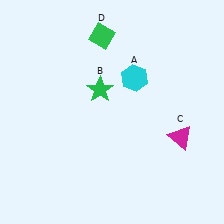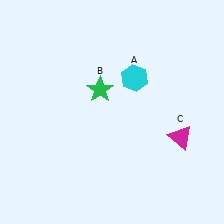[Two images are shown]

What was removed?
The green diamond (D) was removed in Image 2.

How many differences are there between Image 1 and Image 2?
There is 1 difference between the two images.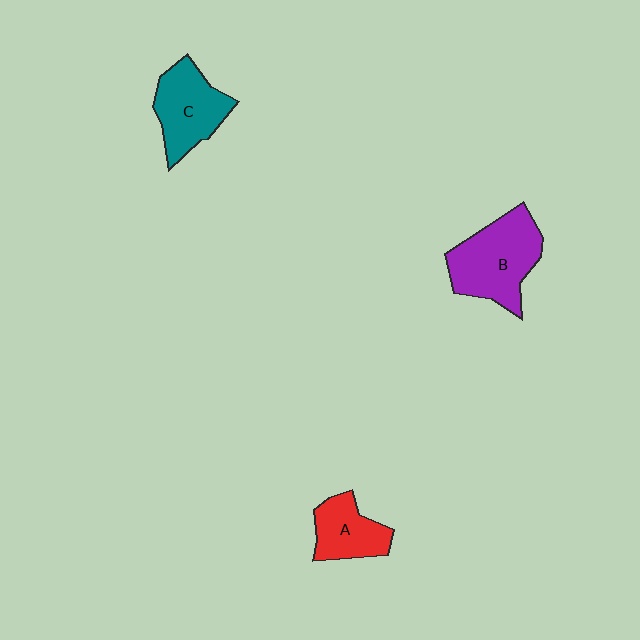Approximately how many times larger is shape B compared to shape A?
Approximately 1.7 times.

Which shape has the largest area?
Shape B (purple).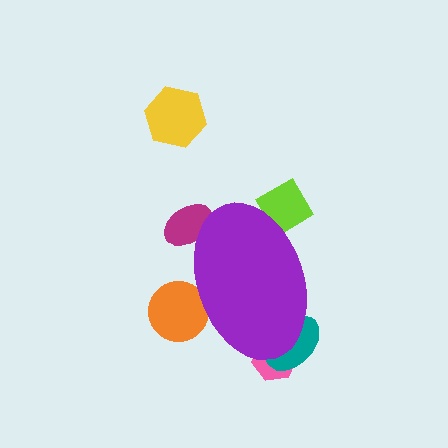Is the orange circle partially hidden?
Yes, the orange circle is partially hidden behind the purple ellipse.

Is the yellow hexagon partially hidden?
No, the yellow hexagon is fully visible.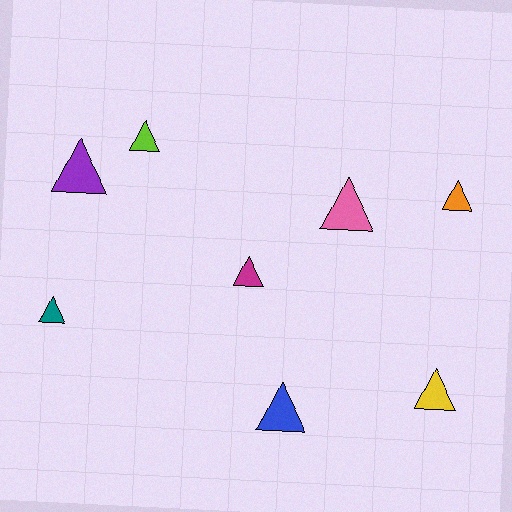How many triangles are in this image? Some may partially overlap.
There are 8 triangles.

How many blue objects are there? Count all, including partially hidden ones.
There is 1 blue object.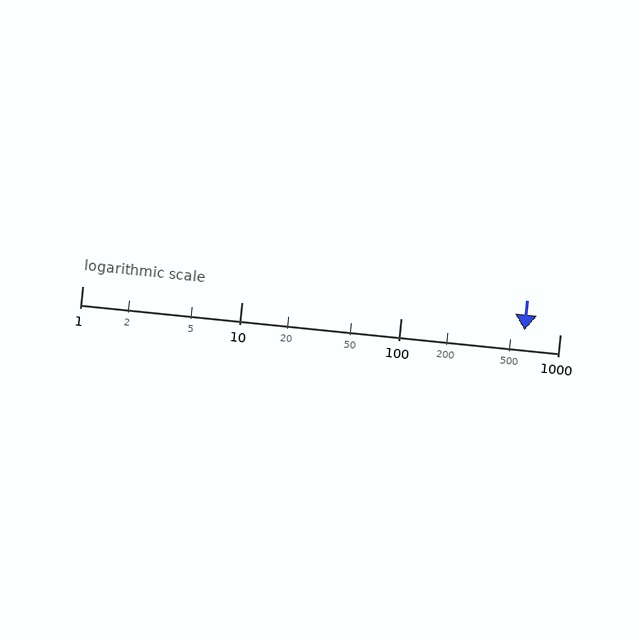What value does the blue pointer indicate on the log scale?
The pointer indicates approximately 600.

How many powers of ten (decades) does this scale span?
The scale spans 3 decades, from 1 to 1000.